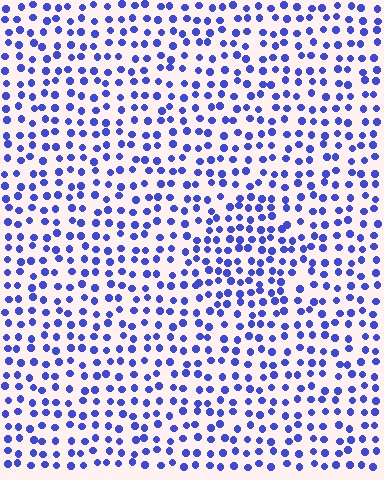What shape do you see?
I see a diamond.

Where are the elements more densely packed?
The elements are more densely packed inside the diamond boundary.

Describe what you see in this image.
The image contains small blue elements arranged at two different densities. A diamond-shaped region is visible where the elements are more densely packed than the surrounding area.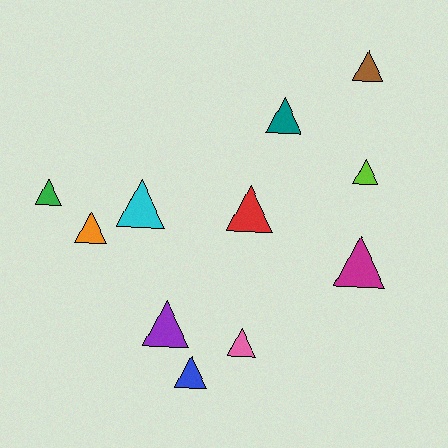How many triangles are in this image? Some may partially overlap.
There are 11 triangles.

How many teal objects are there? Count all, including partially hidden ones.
There is 1 teal object.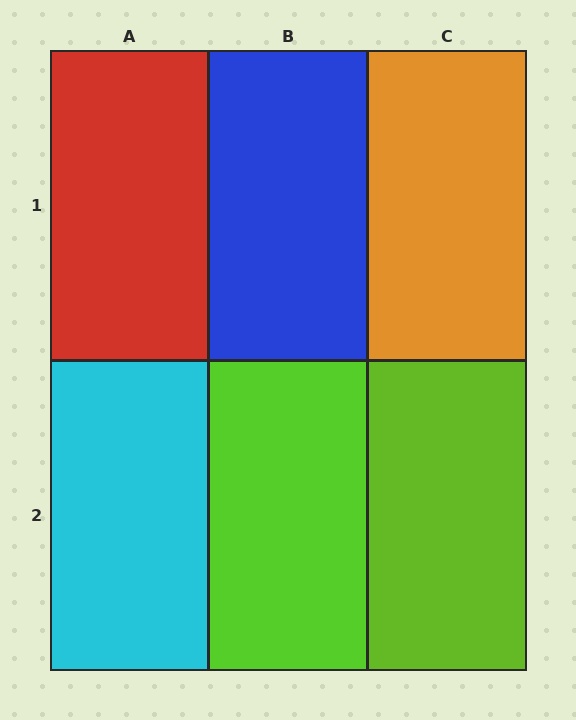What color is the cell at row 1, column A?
Red.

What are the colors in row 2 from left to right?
Cyan, lime, lime.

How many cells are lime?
2 cells are lime.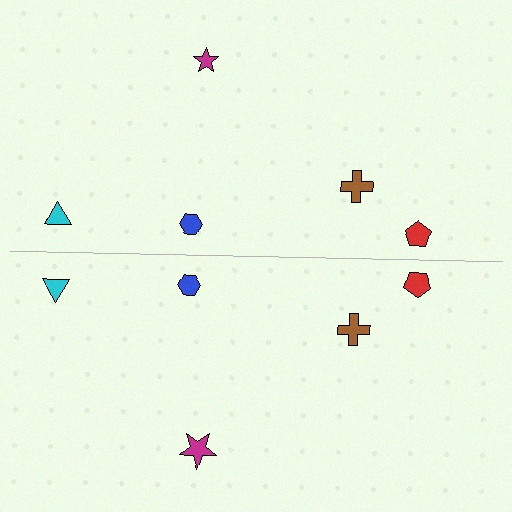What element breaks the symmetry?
The magenta star on the bottom side has a different size than its mirror counterpart.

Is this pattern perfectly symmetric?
No, the pattern is not perfectly symmetric. The magenta star on the bottom side has a different size than its mirror counterpart.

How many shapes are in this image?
There are 10 shapes in this image.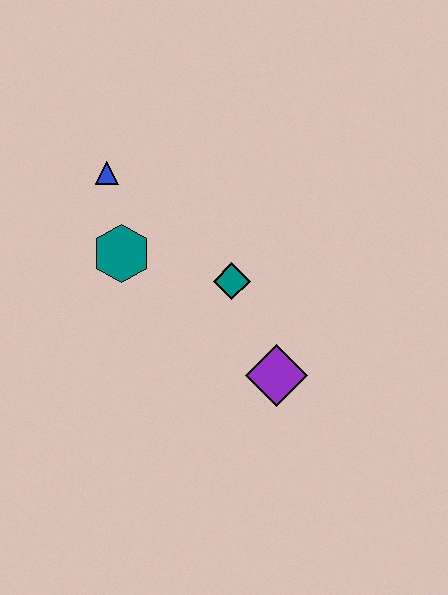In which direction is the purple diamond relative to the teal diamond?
The purple diamond is below the teal diamond.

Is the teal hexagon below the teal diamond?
No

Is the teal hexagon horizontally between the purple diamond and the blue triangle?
Yes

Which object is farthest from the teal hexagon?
The purple diamond is farthest from the teal hexagon.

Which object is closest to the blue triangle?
The teal hexagon is closest to the blue triangle.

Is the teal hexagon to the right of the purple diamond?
No